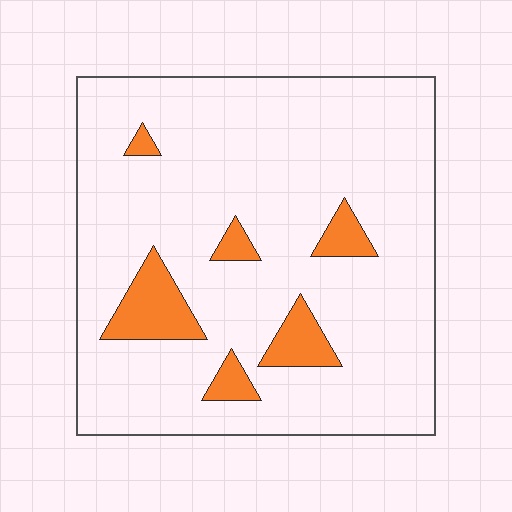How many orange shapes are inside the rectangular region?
6.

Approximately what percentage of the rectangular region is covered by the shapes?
Approximately 10%.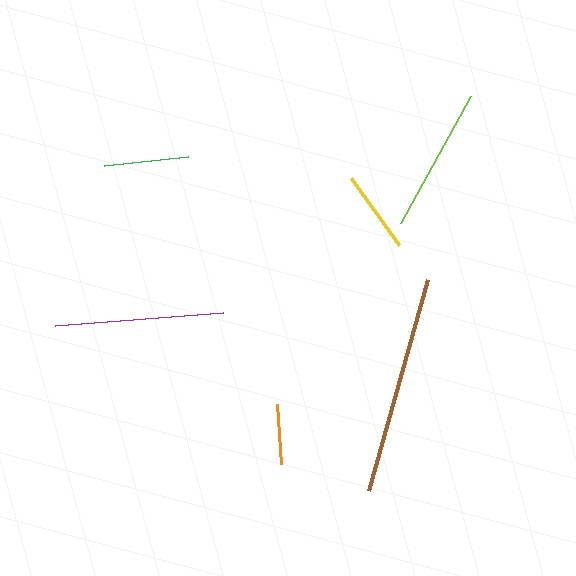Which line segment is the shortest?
The orange line is the shortest at approximately 60 pixels.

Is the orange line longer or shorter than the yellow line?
The yellow line is longer than the orange line.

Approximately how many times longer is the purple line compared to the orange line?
The purple line is approximately 2.8 times the length of the orange line.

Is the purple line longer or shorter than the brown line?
The brown line is longer than the purple line.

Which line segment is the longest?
The brown line is the longest at approximately 219 pixels.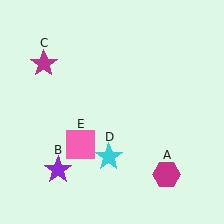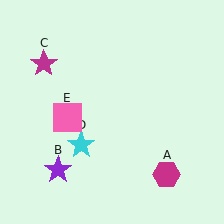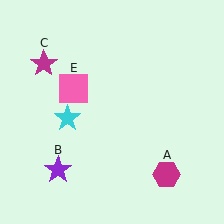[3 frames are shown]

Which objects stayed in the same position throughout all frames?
Magenta hexagon (object A) and purple star (object B) and magenta star (object C) remained stationary.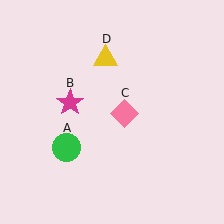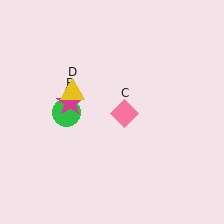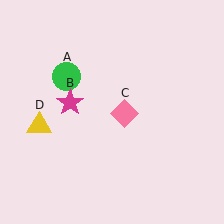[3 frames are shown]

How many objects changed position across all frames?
2 objects changed position: green circle (object A), yellow triangle (object D).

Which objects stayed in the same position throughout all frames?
Magenta star (object B) and pink diamond (object C) remained stationary.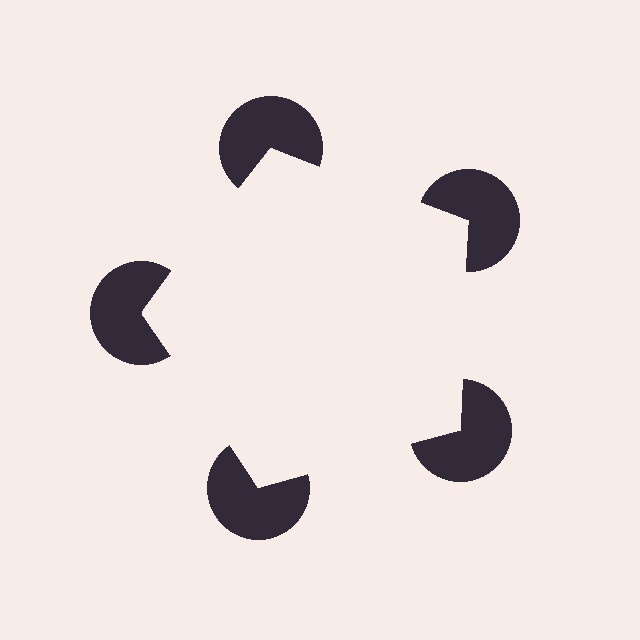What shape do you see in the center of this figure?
An illusory pentagon — its edges are inferred from the aligned wedge cuts in the pac-man discs, not physically drawn.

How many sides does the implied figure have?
5 sides.